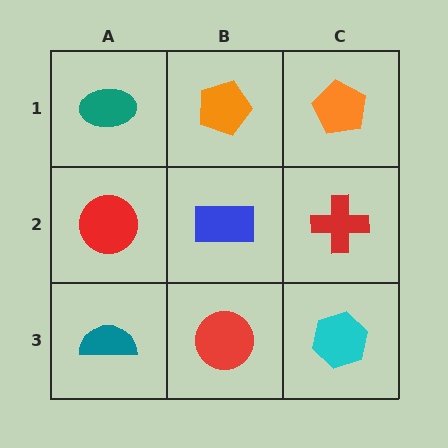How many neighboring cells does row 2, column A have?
3.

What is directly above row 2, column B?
An orange pentagon.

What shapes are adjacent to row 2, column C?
An orange pentagon (row 1, column C), a cyan hexagon (row 3, column C), a blue rectangle (row 2, column B).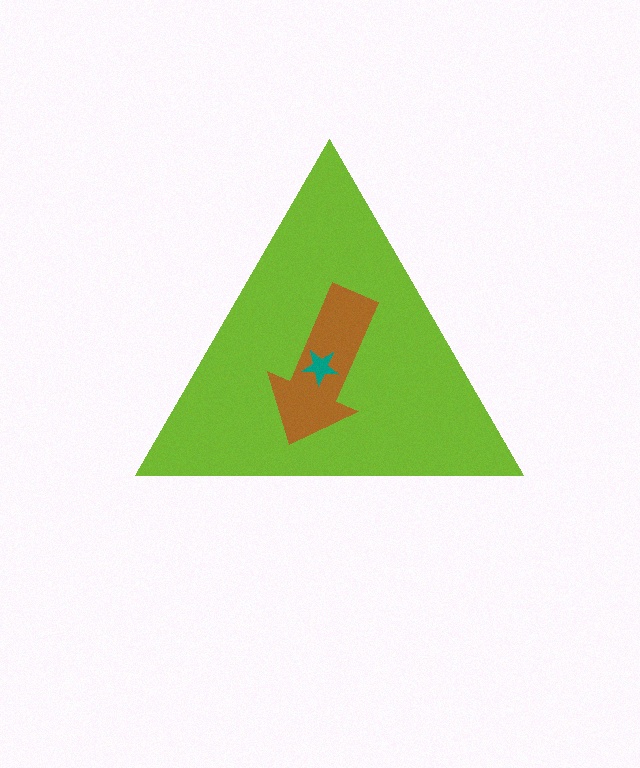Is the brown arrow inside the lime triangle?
Yes.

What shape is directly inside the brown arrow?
The teal star.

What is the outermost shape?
The lime triangle.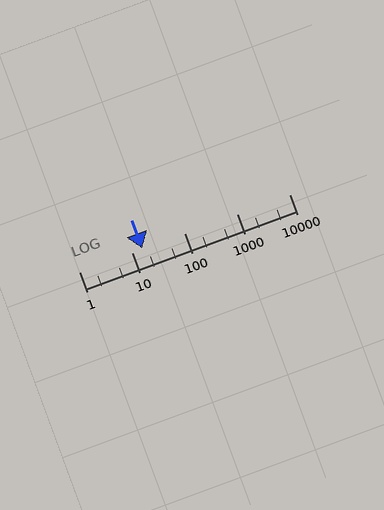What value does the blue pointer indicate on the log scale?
The pointer indicates approximately 16.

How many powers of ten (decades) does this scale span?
The scale spans 4 decades, from 1 to 10000.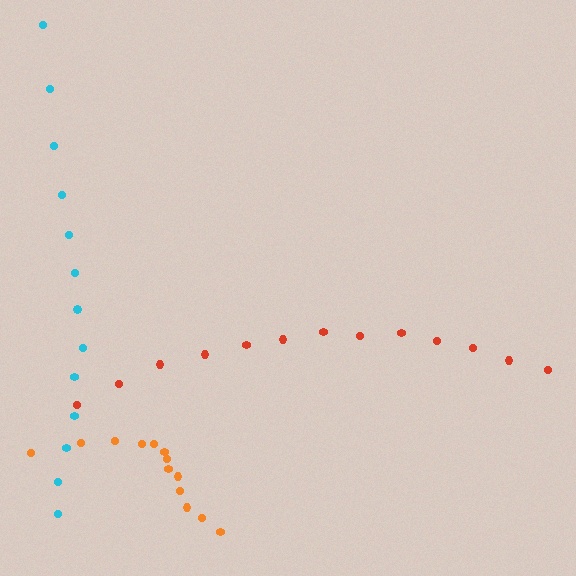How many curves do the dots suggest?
There are 3 distinct paths.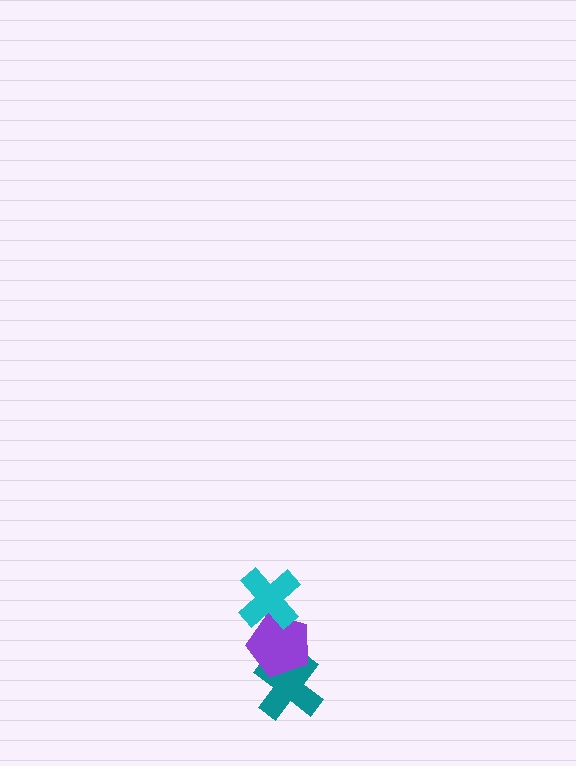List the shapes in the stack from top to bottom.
From top to bottom: the cyan cross, the purple pentagon, the teal cross.